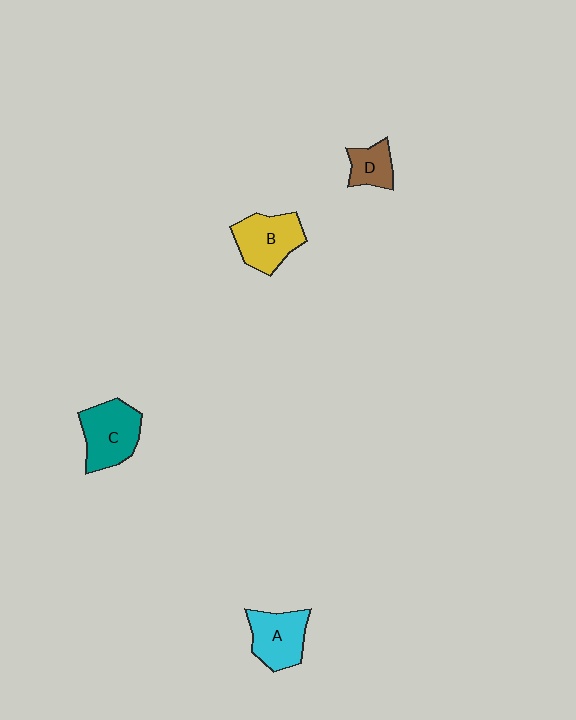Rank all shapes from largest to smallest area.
From largest to smallest: C (teal), B (yellow), A (cyan), D (brown).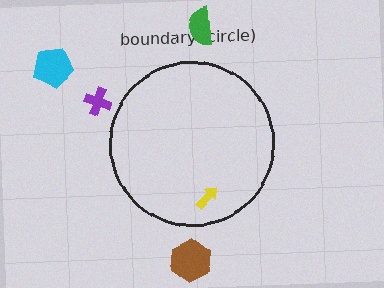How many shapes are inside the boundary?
1 inside, 4 outside.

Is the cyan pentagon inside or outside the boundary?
Outside.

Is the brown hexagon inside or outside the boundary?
Outside.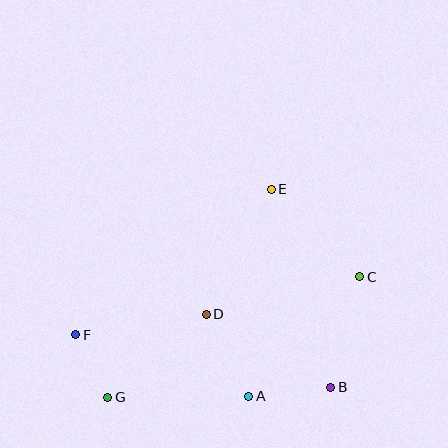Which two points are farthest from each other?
Points C and F are farthest from each other.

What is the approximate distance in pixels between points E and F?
The distance between E and F is approximately 243 pixels.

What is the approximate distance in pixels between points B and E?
The distance between B and E is approximately 207 pixels.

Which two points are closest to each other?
Points F and G are closest to each other.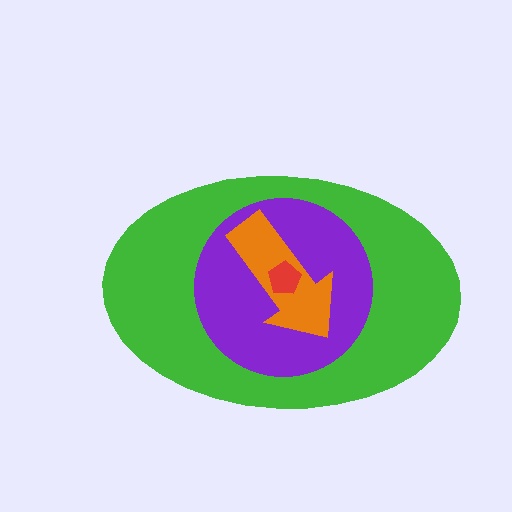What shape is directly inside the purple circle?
The orange arrow.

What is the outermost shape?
The green ellipse.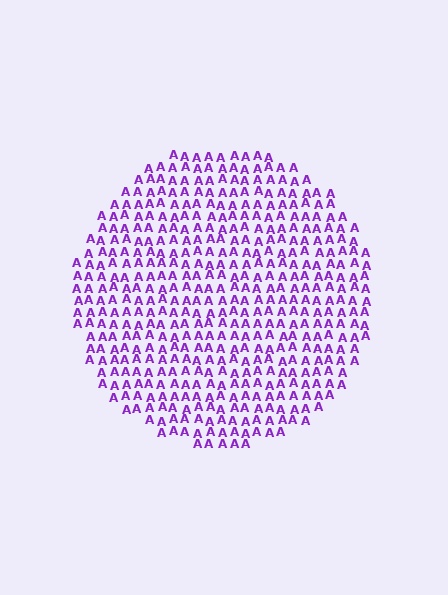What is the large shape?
The large shape is a circle.